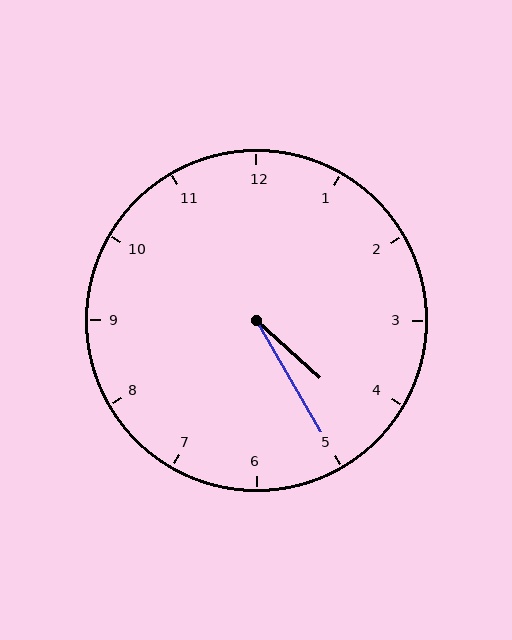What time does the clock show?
4:25.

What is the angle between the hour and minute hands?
Approximately 18 degrees.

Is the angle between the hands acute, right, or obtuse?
It is acute.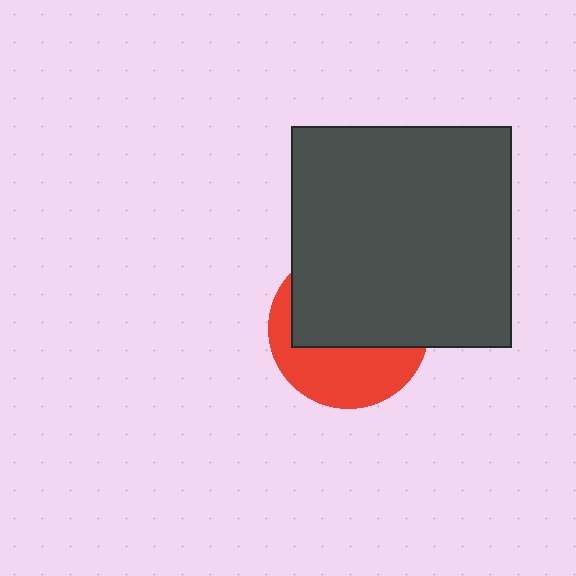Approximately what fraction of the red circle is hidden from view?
Roughly 58% of the red circle is hidden behind the dark gray square.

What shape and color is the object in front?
The object in front is a dark gray square.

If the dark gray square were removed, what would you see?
You would see the complete red circle.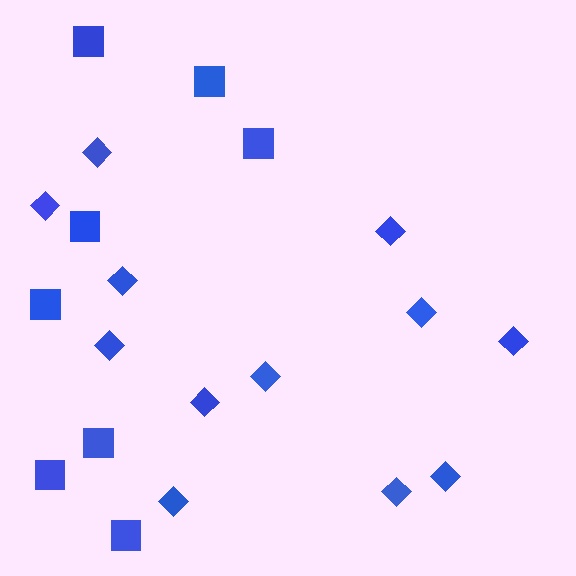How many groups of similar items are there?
There are 2 groups: one group of squares (8) and one group of diamonds (12).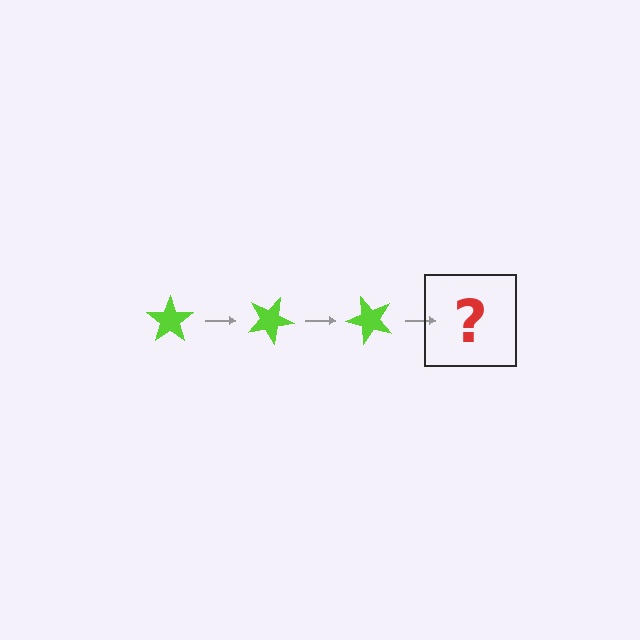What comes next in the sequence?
The next element should be a lime star rotated 75 degrees.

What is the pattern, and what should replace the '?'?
The pattern is that the star rotates 25 degrees each step. The '?' should be a lime star rotated 75 degrees.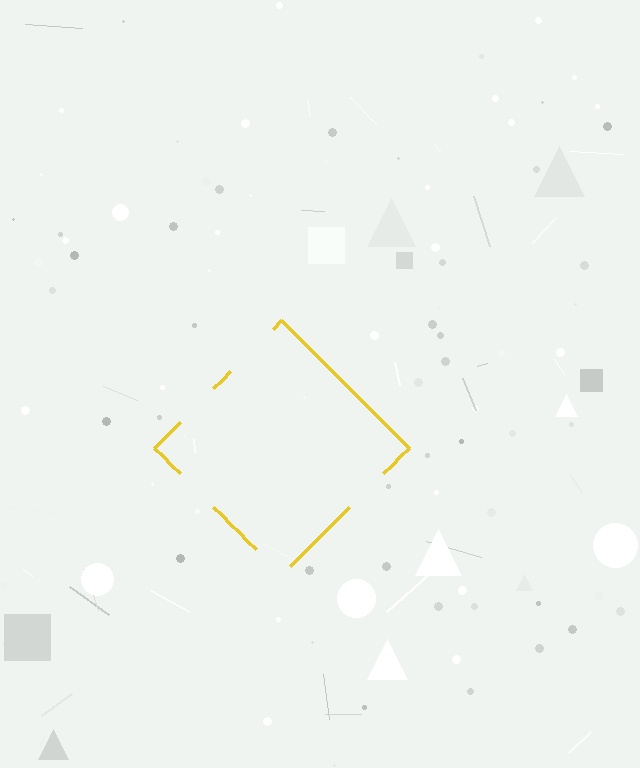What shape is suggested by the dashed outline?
The dashed outline suggests a diamond.